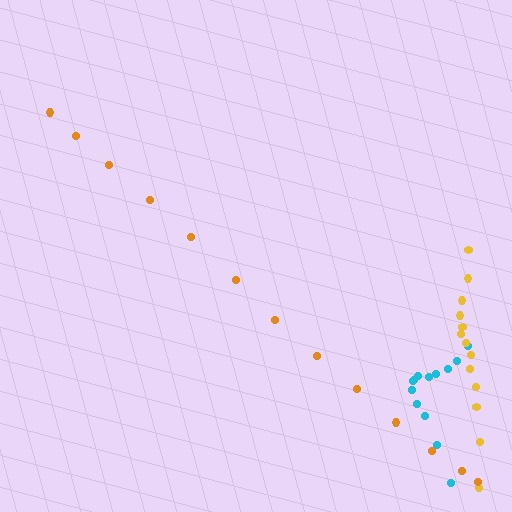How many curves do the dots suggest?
There are 3 distinct paths.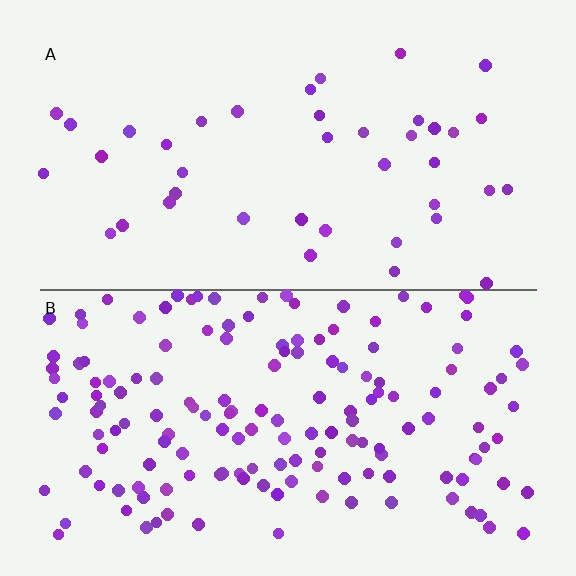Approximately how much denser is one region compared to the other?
Approximately 3.8× — region B over region A.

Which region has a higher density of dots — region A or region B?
B (the bottom).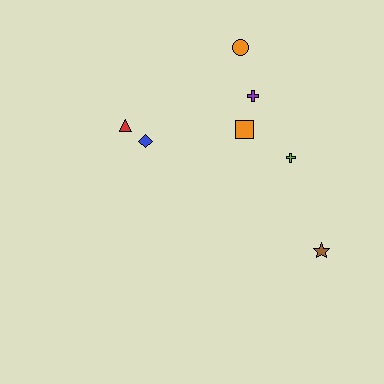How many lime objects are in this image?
There is 1 lime object.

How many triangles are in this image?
There is 1 triangle.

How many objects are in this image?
There are 7 objects.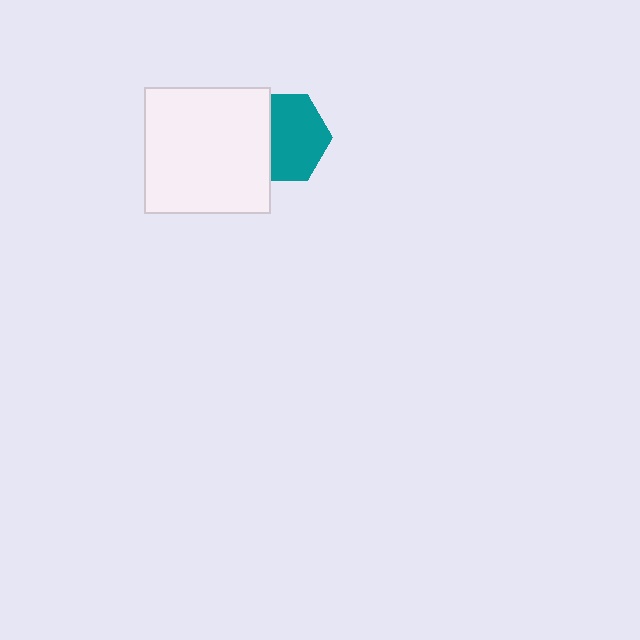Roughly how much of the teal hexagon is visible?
About half of it is visible (roughly 65%).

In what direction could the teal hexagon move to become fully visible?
The teal hexagon could move right. That would shift it out from behind the white square entirely.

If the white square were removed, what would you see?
You would see the complete teal hexagon.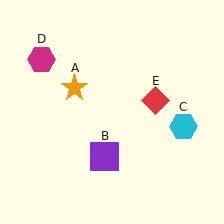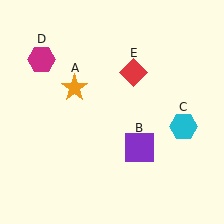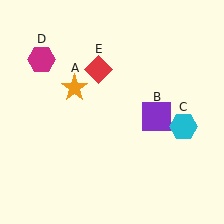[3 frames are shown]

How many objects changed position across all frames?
2 objects changed position: purple square (object B), red diamond (object E).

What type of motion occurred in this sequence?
The purple square (object B), red diamond (object E) rotated counterclockwise around the center of the scene.